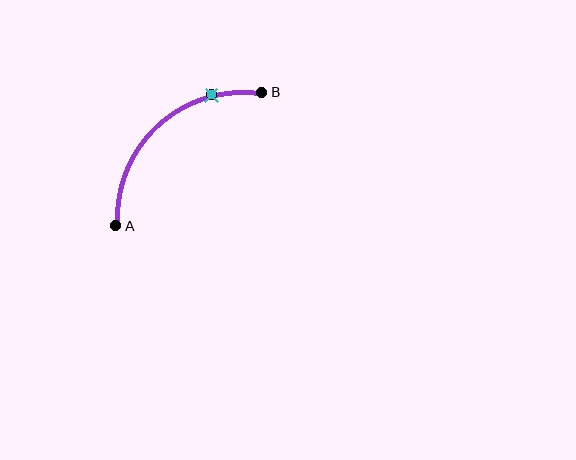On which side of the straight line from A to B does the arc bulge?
The arc bulges above and to the left of the straight line connecting A and B.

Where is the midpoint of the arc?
The arc midpoint is the point on the curve farthest from the straight line joining A and B. It sits above and to the left of that line.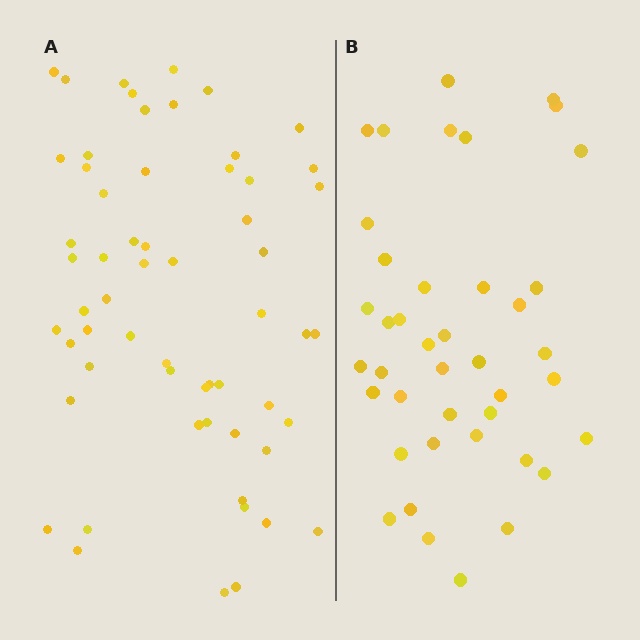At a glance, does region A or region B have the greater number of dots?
Region A (the left region) has more dots.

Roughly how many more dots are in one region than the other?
Region A has approximately 20 more dots than region B.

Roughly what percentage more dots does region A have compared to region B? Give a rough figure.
About 45% more.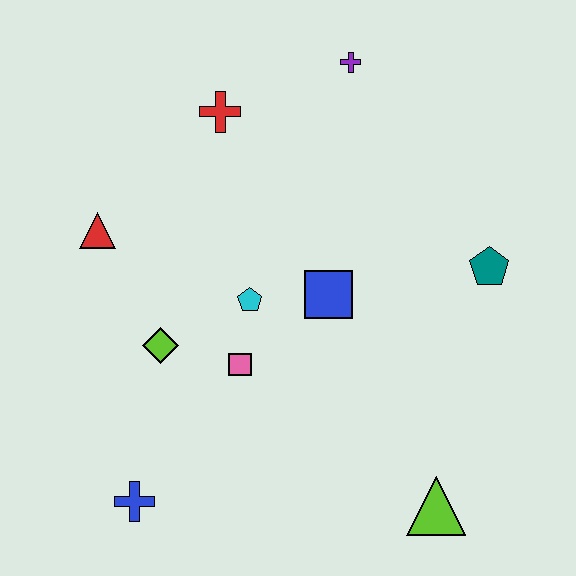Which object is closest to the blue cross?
The lime diamond is closest to the blue cross.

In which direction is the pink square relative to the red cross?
The pink square is below the red cross.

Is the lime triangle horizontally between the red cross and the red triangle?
No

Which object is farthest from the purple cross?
The blue cross is farthest from the purple cross.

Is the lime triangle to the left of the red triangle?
No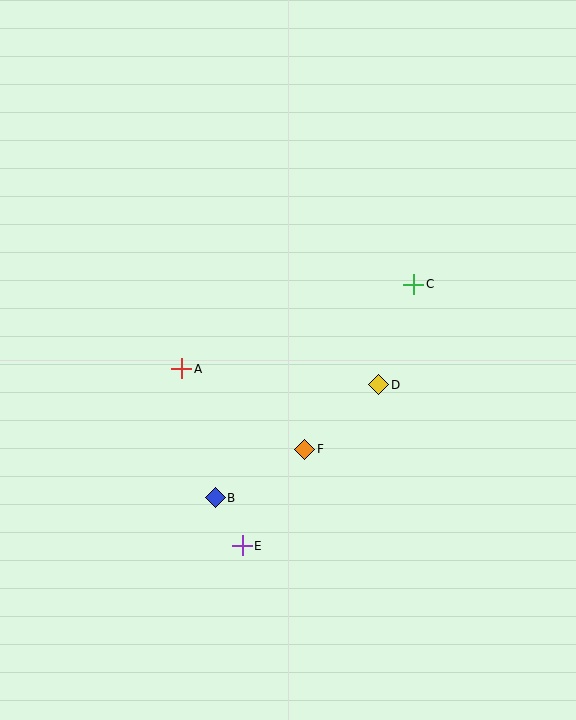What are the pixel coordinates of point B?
Point B is at (215, 498).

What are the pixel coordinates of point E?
Point E is at (242, 546).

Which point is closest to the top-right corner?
Point C is closest to the top-right corner.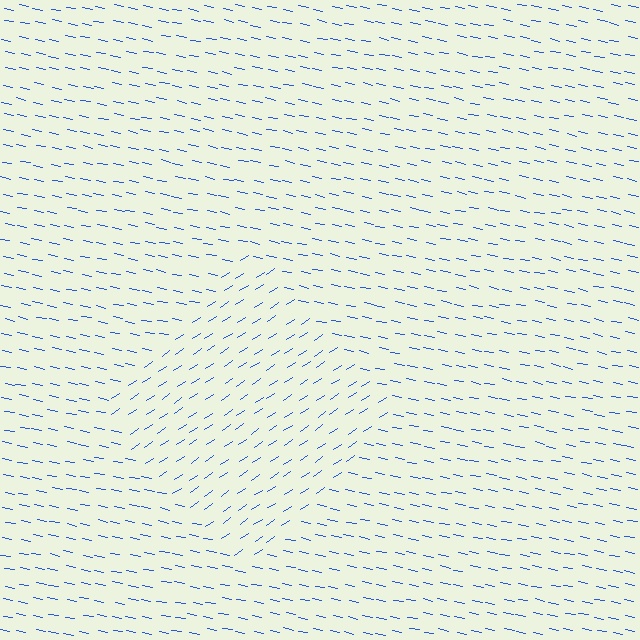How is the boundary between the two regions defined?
The boundary is defined purely by a change in line orientation (approximately 45 degrees difference). All lines are the same color and thickness.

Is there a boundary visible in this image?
Yes, there is a texture boundary formed by a change in line orientation.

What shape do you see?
I see a diamond.